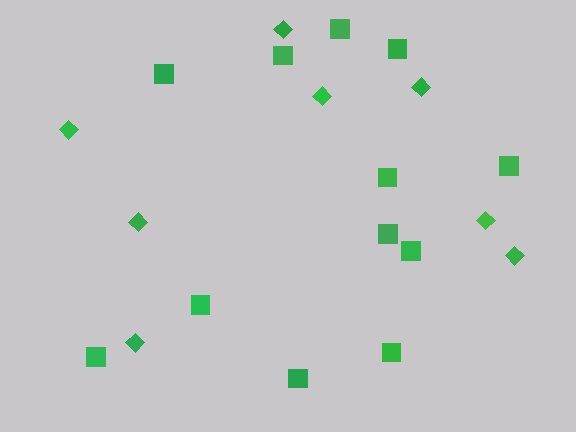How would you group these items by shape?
There are 2 groups: one group of squares (12) and one group of diamonds (8).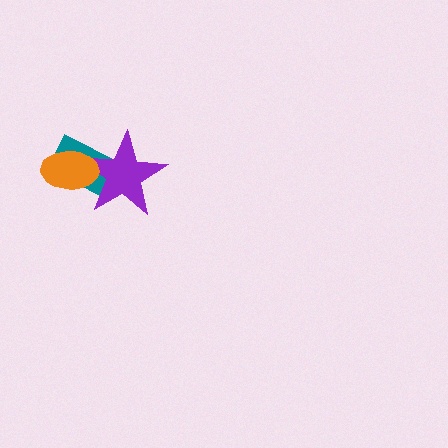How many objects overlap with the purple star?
2 objects overlap with the purple star.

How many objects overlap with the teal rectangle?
2 objects overlap with the teal rectangle.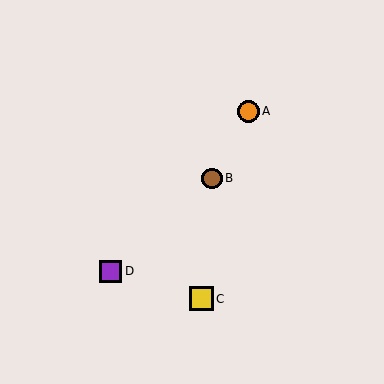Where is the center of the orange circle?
The center of the orange circle is at (248, 111).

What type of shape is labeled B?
Shape B is a brown circle.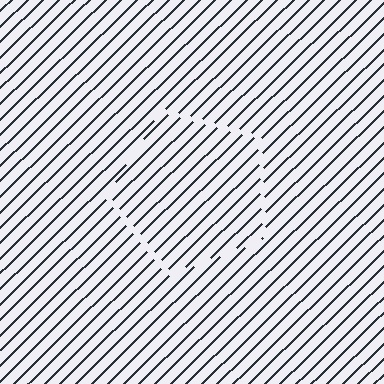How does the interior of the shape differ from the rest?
The interior of the shape contains the same grating, shifted by half a period — the contour is defined by the phase discontinuity where line-ends from the inner and outer gratings abut.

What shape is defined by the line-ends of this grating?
An illusory pentagon. The interior of the shape contains the same grating, shifted by half a period — the contour is defined by the phase discontinuity where line-ends from the inner and outer gratings abut.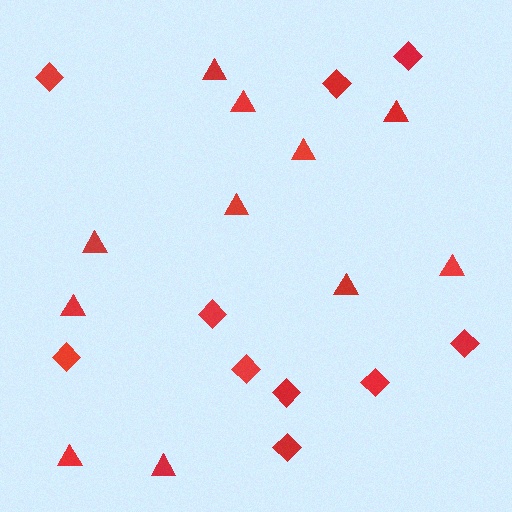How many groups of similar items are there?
There are 2 groups: one group of triangles (11) and one group of diamonds (10).